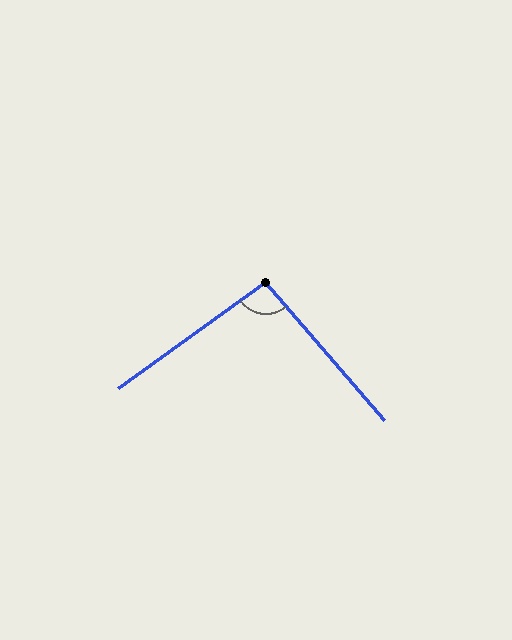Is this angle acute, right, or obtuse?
It is obtuse.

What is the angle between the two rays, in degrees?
Approximately 95 degrees.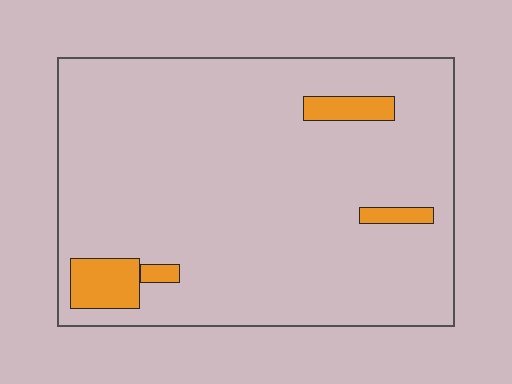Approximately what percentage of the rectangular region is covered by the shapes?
Approximately 5%.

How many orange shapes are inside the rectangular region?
4.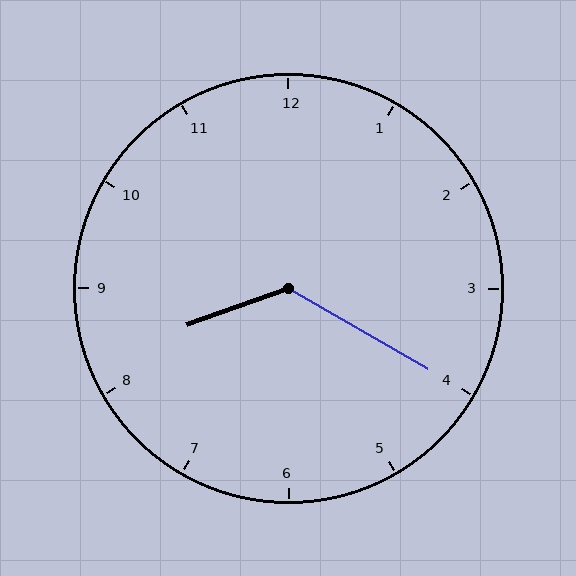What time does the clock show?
8:20.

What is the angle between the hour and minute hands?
Approximately 130 degrees.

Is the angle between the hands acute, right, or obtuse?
It is obtuse.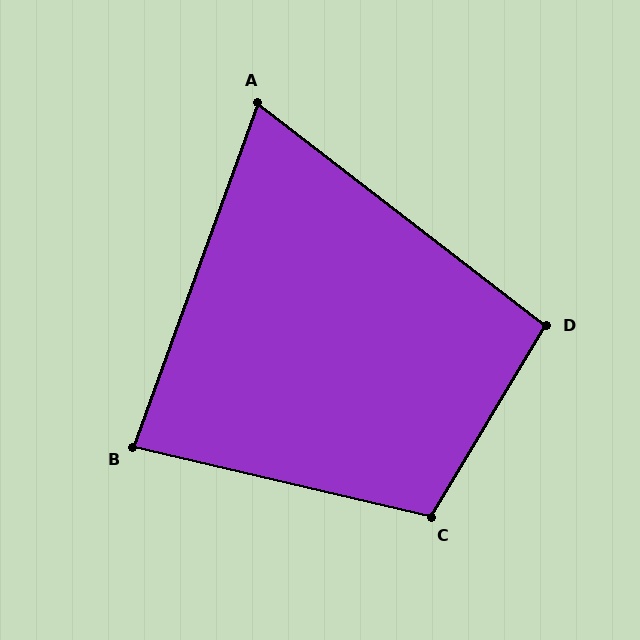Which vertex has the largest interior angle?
C, at approximately 108 degrees.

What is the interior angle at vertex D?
Approximately 97 degrees (obtuse).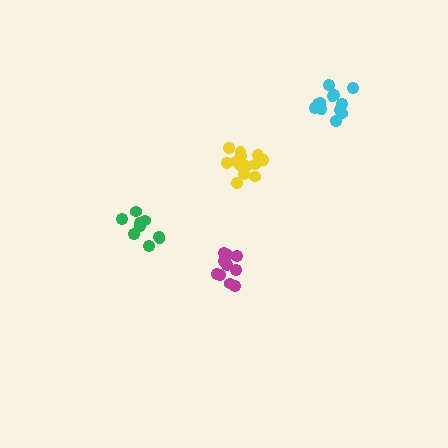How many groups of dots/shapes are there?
There are 4 groups.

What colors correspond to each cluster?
The clusters are colored: magenta, green, yellow, cyan.